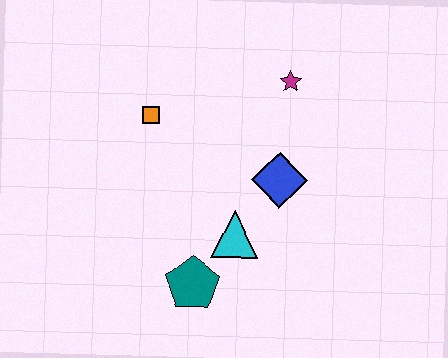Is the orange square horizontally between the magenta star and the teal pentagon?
No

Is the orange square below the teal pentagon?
No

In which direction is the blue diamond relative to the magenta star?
The blue diamond is below the magenta star.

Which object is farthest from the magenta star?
The teal pentagon is farthest from the magenta star.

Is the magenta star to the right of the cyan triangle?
Yes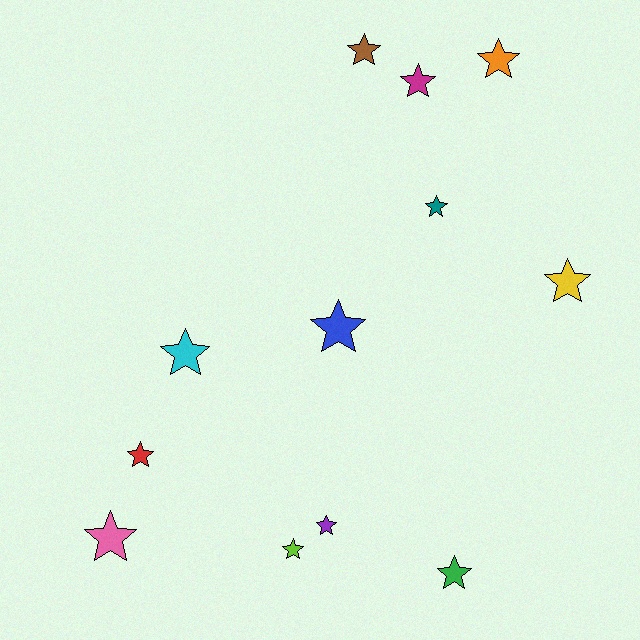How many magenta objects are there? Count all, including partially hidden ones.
There is 1 magenta object.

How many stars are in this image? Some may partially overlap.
There are 12 stars.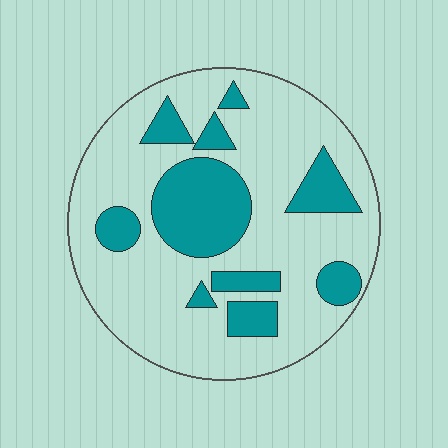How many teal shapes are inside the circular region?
10.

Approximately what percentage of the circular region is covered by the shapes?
Approximately 25%.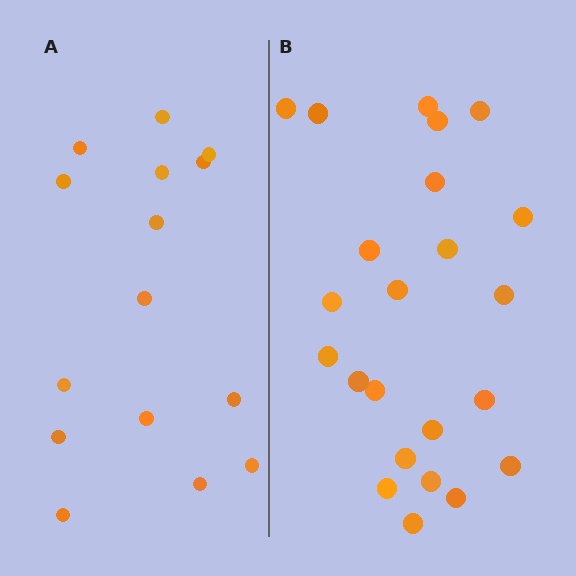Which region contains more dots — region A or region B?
Region B (the right region) has more dots.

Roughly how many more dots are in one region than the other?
Region B has roughly 8 or so more dots than region A.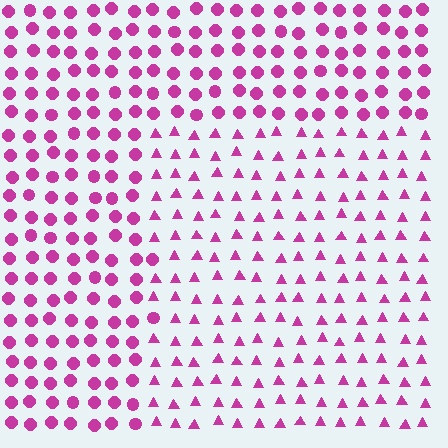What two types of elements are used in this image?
The image uses triangles inside the rectangle region and circles outside it.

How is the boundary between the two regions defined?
The boundary is defined by a change in element shape: triangles inside vs. circles outside. All elements share the same color and spacing.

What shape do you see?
I see a rectangle.